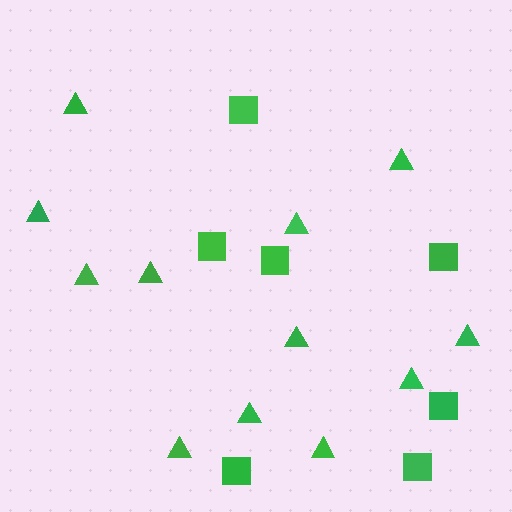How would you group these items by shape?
There are 2 groups: one group of squares (7) and one group of triangles (12).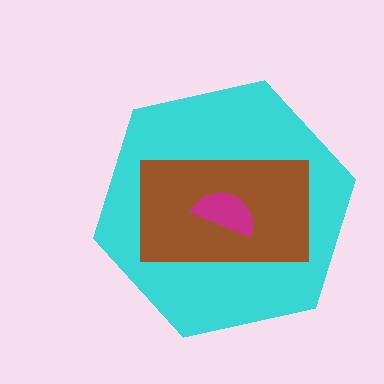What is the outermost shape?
The cyan hexagon.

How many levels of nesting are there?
3.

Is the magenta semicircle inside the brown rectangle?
Yes.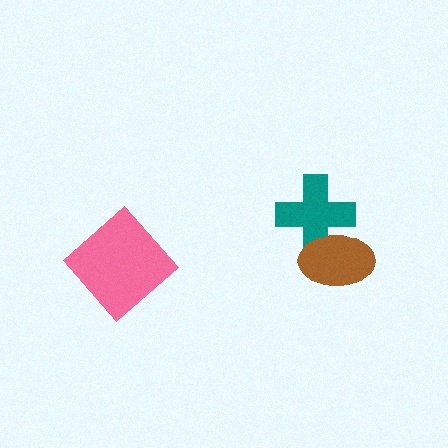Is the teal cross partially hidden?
Yes, it is partially covered by another shape.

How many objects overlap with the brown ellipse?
1 object overlaps with the brown ellipse.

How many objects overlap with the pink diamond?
0 objects overlap with the pink diamond.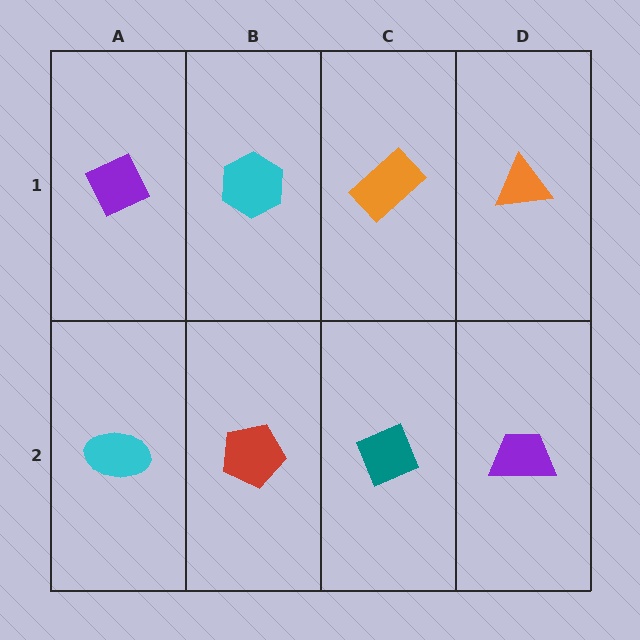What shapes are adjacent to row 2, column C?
An orange rectangle (row 1, column C), a red pentagon (row 2, column B), a purple trapezoid (row 2, column D).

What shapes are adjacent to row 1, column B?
A red pentagon (row 2, column B), a purple diamond (row 1, column A), an orange rectangle (row 1, column C).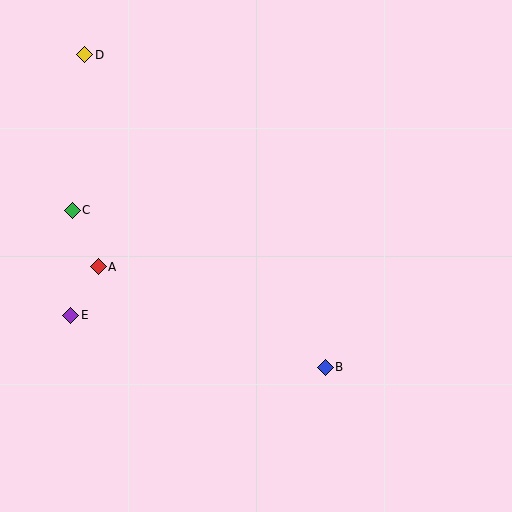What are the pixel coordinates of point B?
Point B is at (325, 367).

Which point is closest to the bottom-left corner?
Point E is closest to the bottom-left corner.